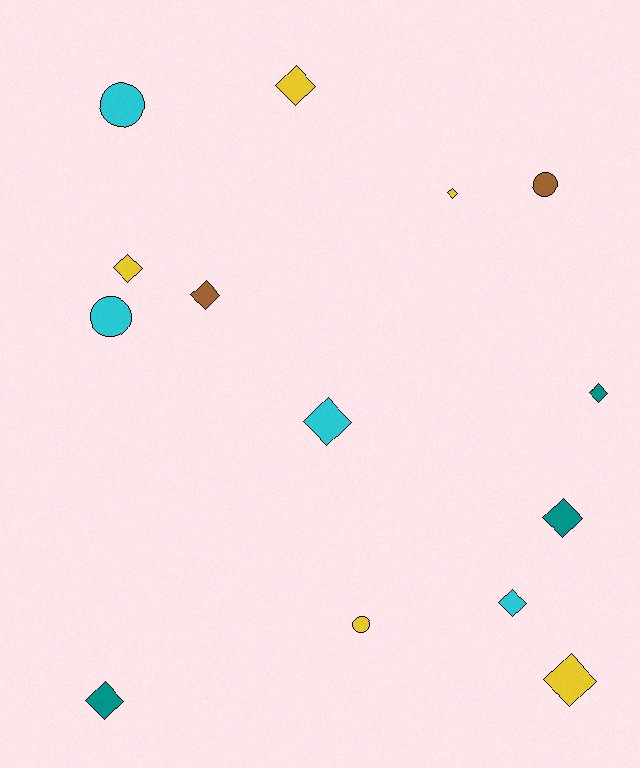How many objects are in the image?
There are 14 objects.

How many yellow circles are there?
There is 1 yellow circle.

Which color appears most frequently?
Yellow, with 5 objects.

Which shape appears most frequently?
Diamond, with 10 objects.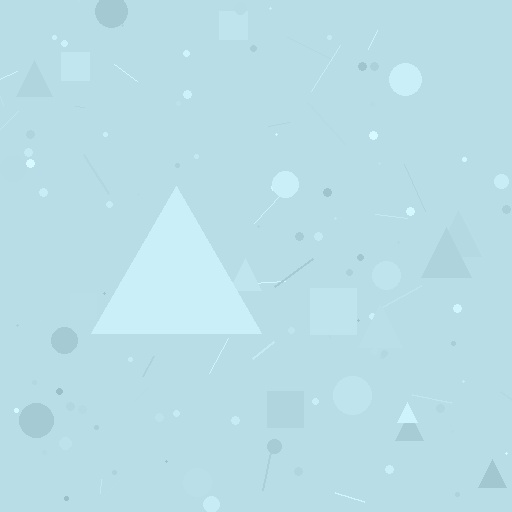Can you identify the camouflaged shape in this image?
The camouflaged shape is a triangle.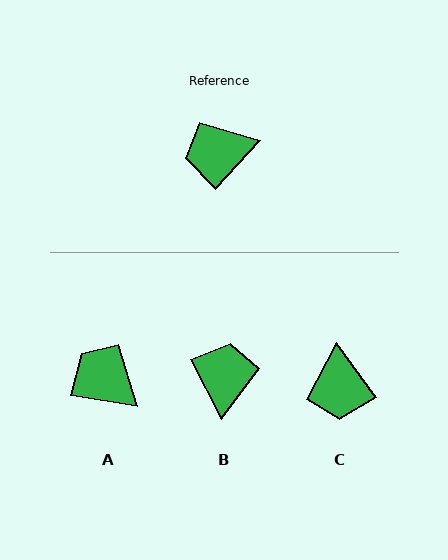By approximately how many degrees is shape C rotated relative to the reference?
Approximately 79 degrees counter-clockwise.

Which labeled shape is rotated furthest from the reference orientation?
B, about 110 degrees away.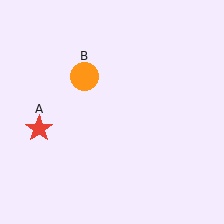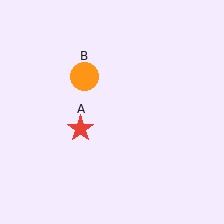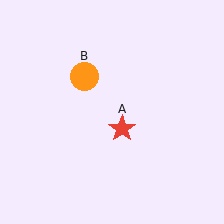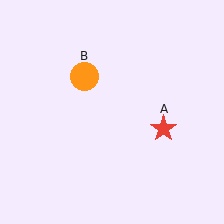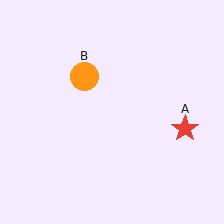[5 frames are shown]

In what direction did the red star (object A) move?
The red star (object A) moved right.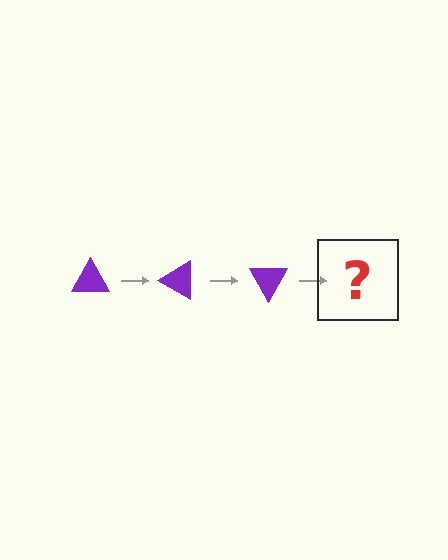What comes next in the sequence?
The next element should be a purple triangle rotated 90 degrees.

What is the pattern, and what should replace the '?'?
The pattern is that the triangle rotates 30 degrees each step. The '?' should be a purple triangle rotated 90 degrees.